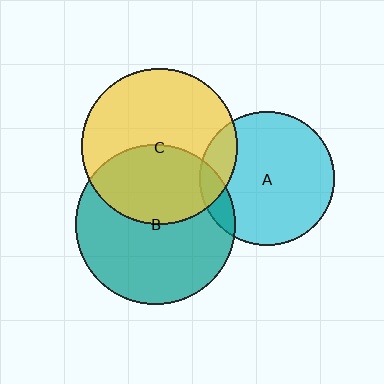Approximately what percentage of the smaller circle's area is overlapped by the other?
Approximately 15%.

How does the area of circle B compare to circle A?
Approximately 1.4 times.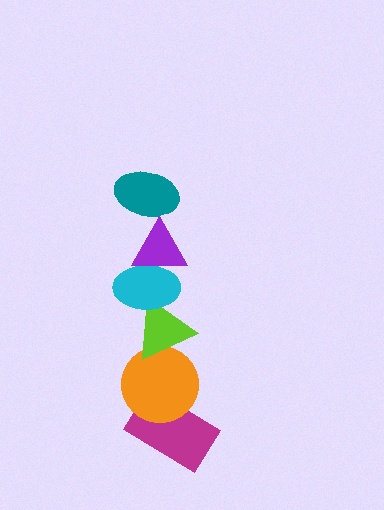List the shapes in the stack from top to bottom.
From top to bottom: the teal ellipse, the purple triangle, the cyan ellipse, the lime triangle, the orange circle, the magenta rectangle.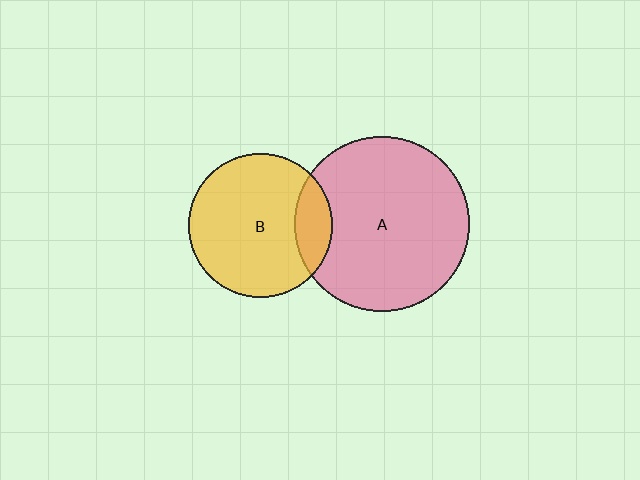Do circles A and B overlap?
Yes.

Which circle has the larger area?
Circle A (pink).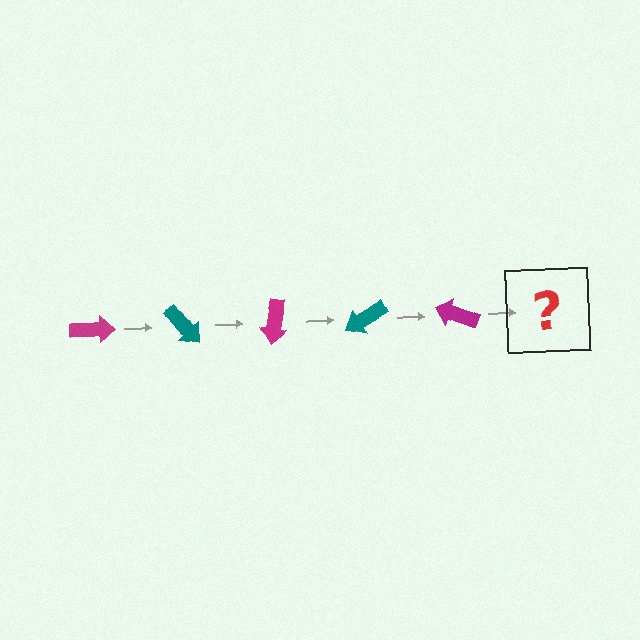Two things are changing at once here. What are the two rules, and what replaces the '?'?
The two rules are that it rotates 50 degrees each step and the color cycles through magenta and teal. The '?' should be a teal arrow, rotated 250 degrees from the start.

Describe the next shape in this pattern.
It should be a teal arrow, rotated 250 degrees from the start.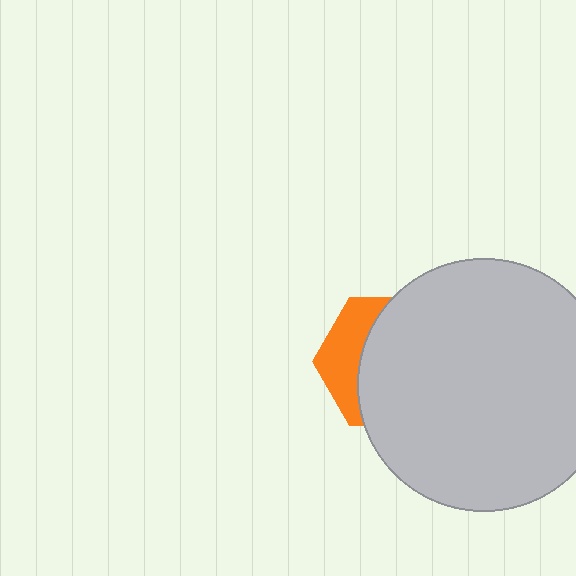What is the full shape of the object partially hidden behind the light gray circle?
The partially hidden object is an orange hexagon.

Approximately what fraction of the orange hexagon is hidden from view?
Roughly 69% of the orange hexagon is hidden behind the light gray circle.